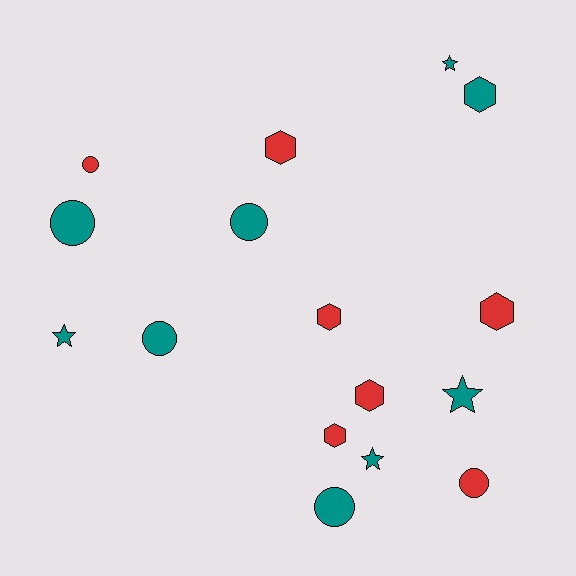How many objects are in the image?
There are 16 objects.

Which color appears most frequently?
Teal, with 9 objects.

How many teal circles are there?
There are 4 teal circles.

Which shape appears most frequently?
Hexagon, with 6 objects.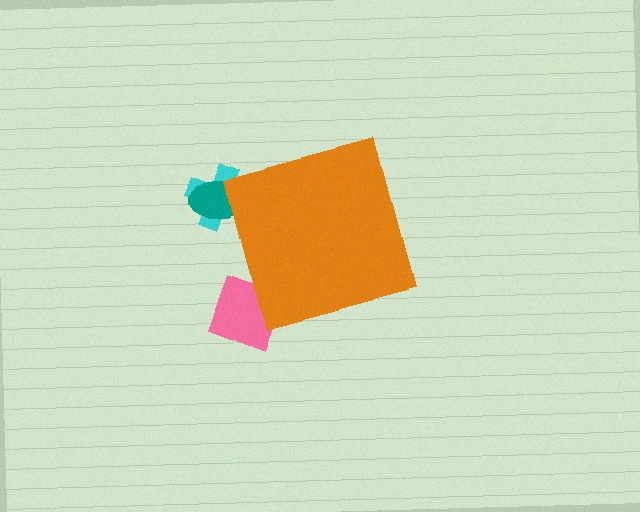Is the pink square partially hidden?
Yes, the pink square is partially hidden behind the orange square.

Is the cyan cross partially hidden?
Yes, the cyan cross is partially hidden behind the orange square.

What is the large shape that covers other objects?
An orange square.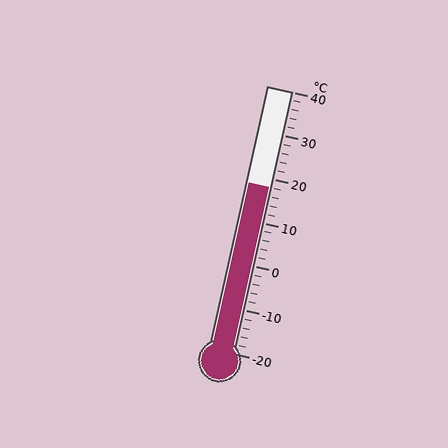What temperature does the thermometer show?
The thermometer shows approximately 18°C.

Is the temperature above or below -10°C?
The temperature is above -10°C.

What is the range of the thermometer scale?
The thermometer scale ranges from -20°C to 40°C.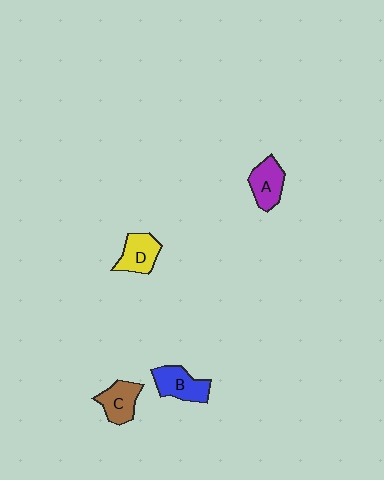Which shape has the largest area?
Shape B (blue).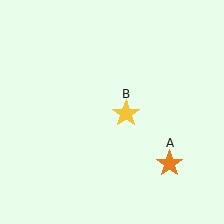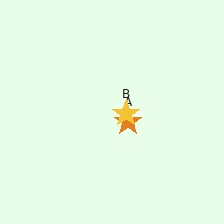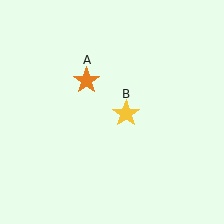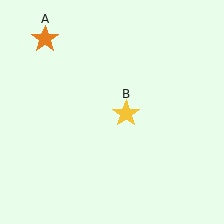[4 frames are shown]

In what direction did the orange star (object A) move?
The orange star (object A) moved up and to the left.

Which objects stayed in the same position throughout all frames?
Yellow star (object B) remained stationary.